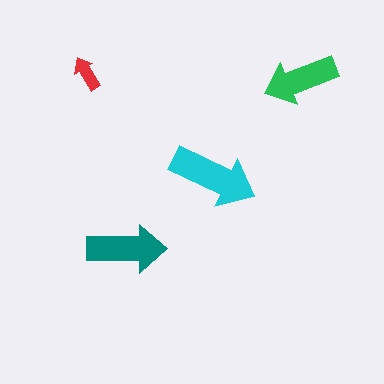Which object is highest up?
The red arrow is topmost.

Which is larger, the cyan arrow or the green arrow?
The cyan one.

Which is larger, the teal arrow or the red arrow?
The teal one.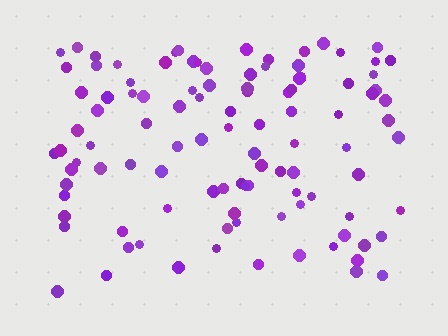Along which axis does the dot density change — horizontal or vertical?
Vertical.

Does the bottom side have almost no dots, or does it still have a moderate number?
Still a moderate number, just noticeably fewer than the top.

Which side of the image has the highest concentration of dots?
The top.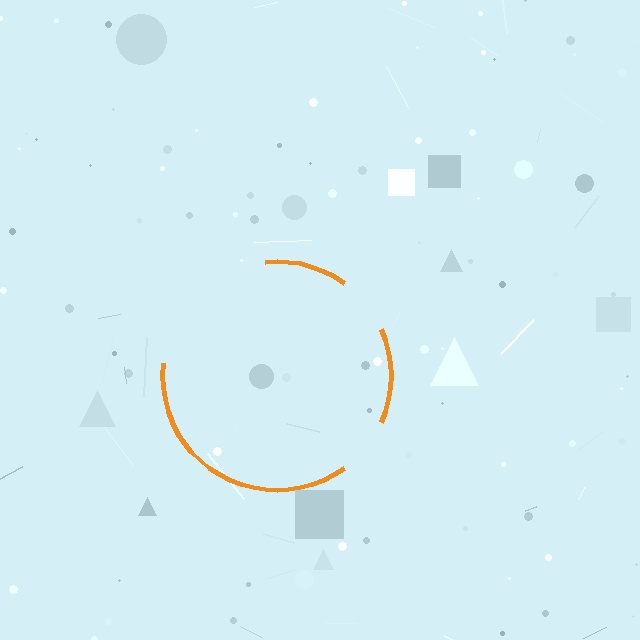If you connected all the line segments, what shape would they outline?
They would outline a circle.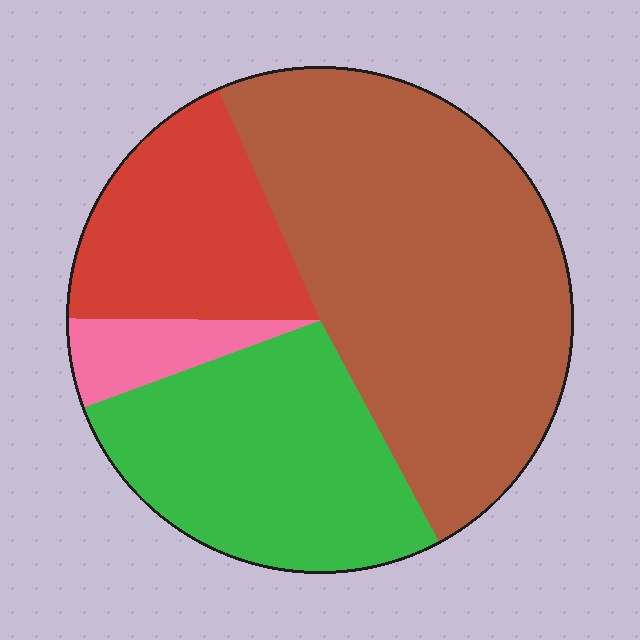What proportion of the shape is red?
Red takes up about one sixth (1/6) of the shape.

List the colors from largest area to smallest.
From largest to smallest: brown, green, red, pink.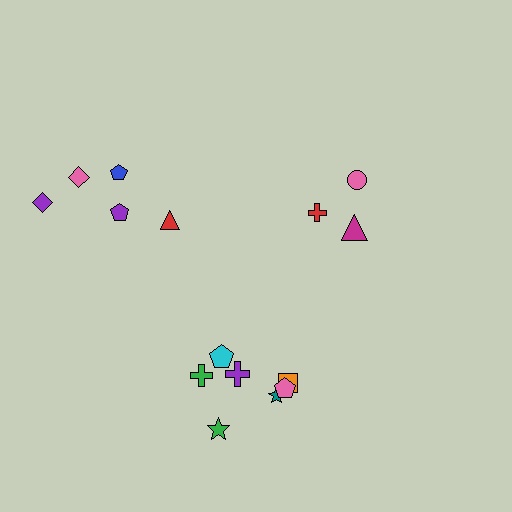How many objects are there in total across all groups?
There are 15 objects.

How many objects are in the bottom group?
There are 7 objects.